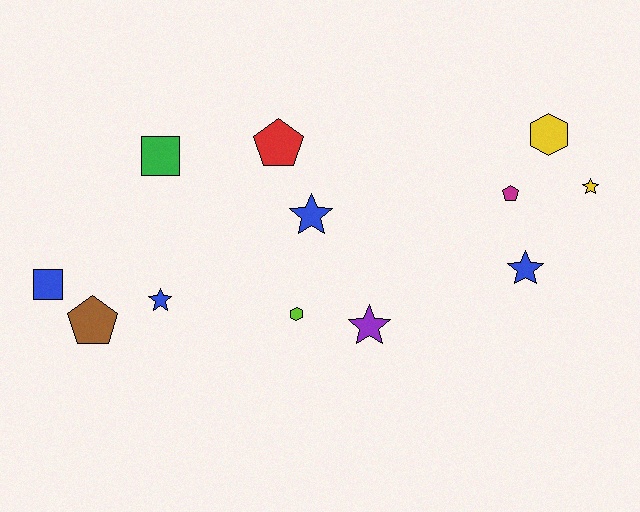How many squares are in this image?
There are 2 squares.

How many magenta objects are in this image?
There is 1 magenta object.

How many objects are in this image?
There are 12 objects.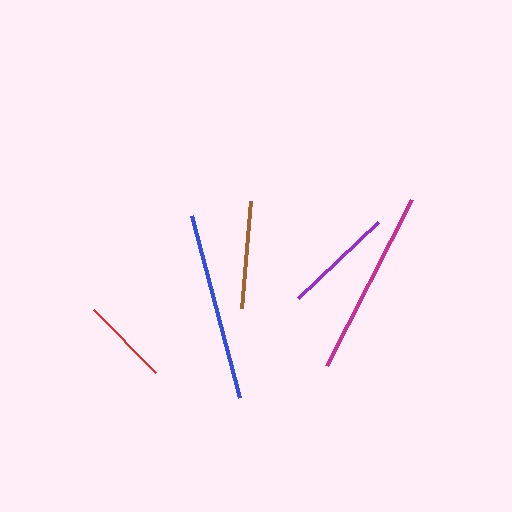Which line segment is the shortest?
The red line is the shortest at approximately 89 pixels.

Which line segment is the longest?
The blue line is the longest at approximately 188 pixels.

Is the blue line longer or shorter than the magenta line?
The blue line is longer than the magenta line.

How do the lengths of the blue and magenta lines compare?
The blue and magenta lines are approximately the same length.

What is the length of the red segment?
The red segment is approximately 89 pixels long.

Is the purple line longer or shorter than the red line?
The purple line is longer than the red line.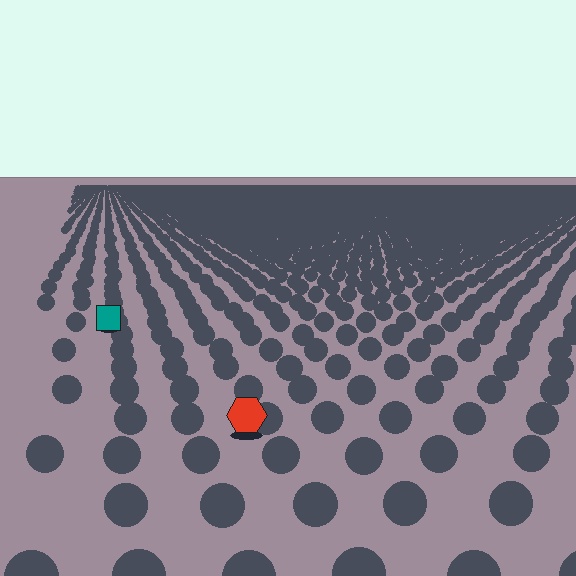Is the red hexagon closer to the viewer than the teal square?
Yes. The red hexagon is closer — you can tell from the texture gradient: the ground texture is coarser near it.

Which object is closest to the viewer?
The red hexagon is closest. The texture marks near it are larger and more spread out.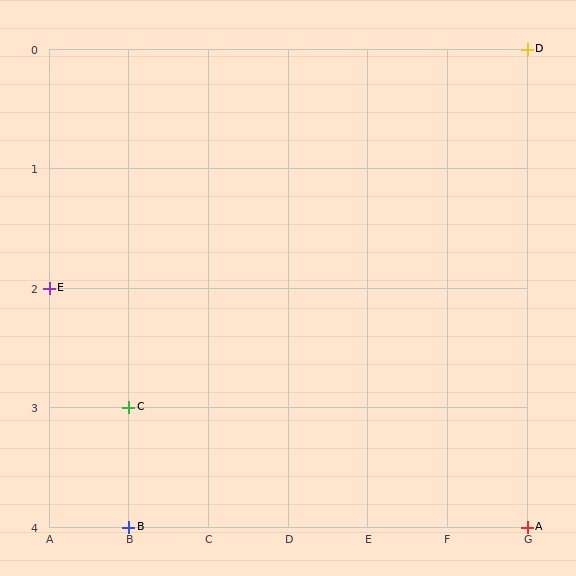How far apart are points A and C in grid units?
Points A and C are 5 columns and 1 row apart (about 5.1 grid units diagonally).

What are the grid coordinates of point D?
Point D is at grid coordinates (G, 0).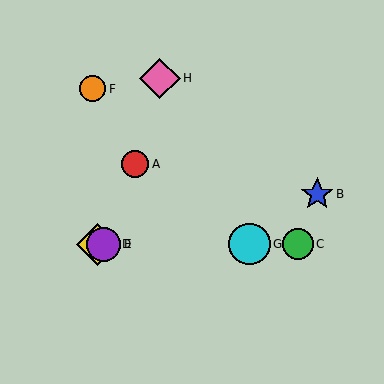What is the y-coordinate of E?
Object E is at y≈244.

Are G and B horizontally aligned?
No, G is at y≈244 and B is at y≈194.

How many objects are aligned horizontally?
4 objects (C, D, E, G) are aligned horizontally.